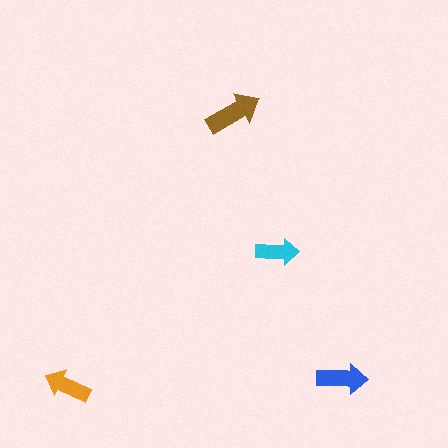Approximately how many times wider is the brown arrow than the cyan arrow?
About 1.5 times wider.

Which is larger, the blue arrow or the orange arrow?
The blue one.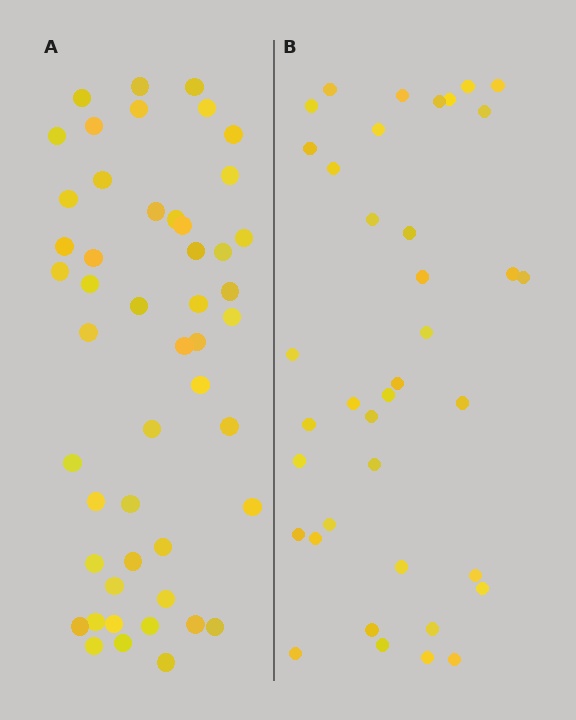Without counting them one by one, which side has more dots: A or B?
Region A (the left region) has more dots.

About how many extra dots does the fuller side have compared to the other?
Region A has roughly 12 or so more dots than region B.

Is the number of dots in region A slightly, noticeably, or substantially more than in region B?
Region A has noticeably more, but not dramatically so. The ratio is roughly 1.3 to 1.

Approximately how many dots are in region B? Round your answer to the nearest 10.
About 40 dots. (The exact count is 38, which rounds to 40.)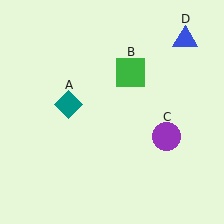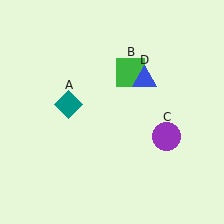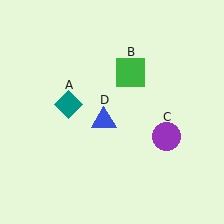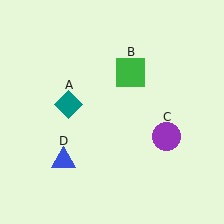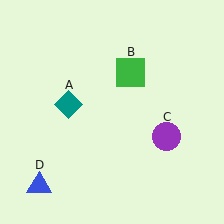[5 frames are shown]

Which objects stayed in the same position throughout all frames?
Teal diamond (object A) and green square (object B) and purple circle (object C) remained stationary.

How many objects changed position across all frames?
1 object changed position: blue triangle (object D).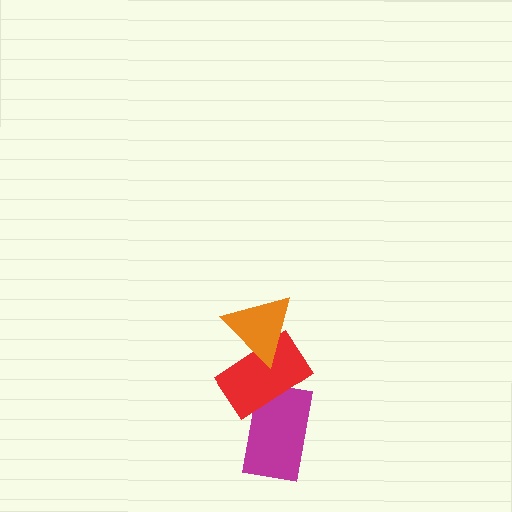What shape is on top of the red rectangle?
The orange triangle is on top of the red rectangle.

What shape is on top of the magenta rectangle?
The red rectangle is on top of the magenta rectangle.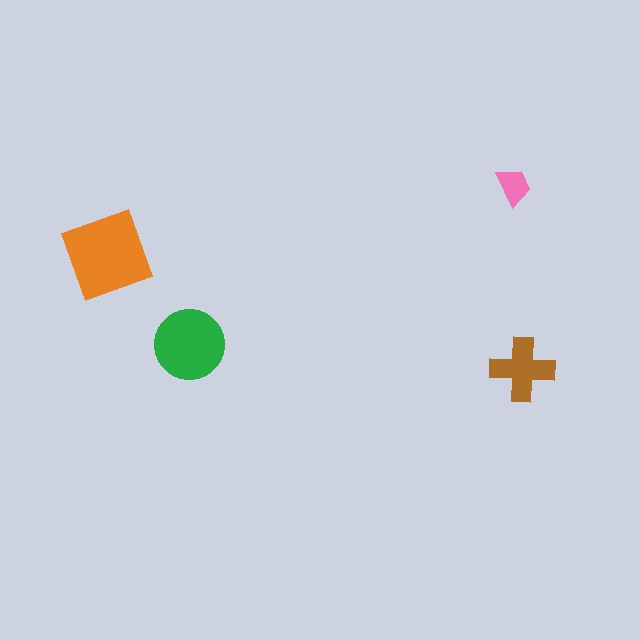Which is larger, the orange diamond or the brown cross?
The orange diamond.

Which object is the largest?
The orange diamond.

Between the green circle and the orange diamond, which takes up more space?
The orange diamond.